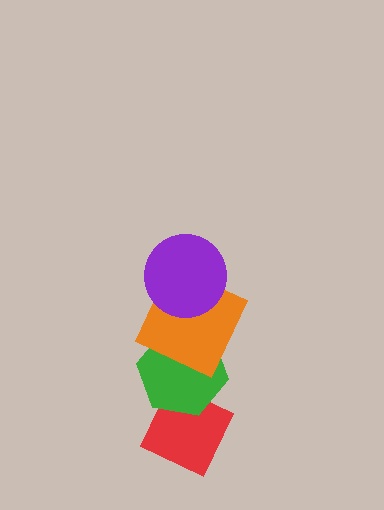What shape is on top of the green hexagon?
The orange square is on top of the green hexagon.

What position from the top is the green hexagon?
The green hexagon is 3rd from the top.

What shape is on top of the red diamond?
The green hexagon is on top of the red diamond.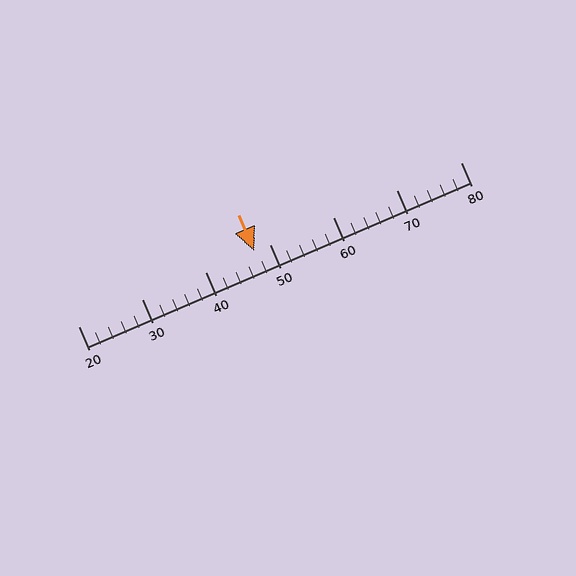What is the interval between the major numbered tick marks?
The major tick marks are spaced 10 units apart.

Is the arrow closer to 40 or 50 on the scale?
The arrow is closer to 50.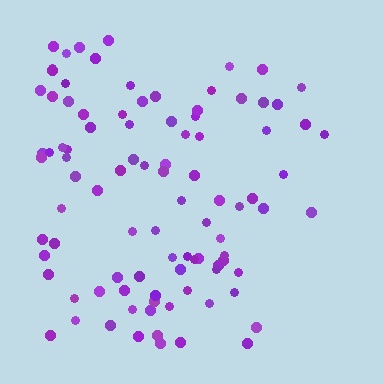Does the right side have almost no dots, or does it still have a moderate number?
Still a moderate number, just noticeably fewer than the left.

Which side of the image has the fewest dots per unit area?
The right.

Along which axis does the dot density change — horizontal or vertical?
Horizontal.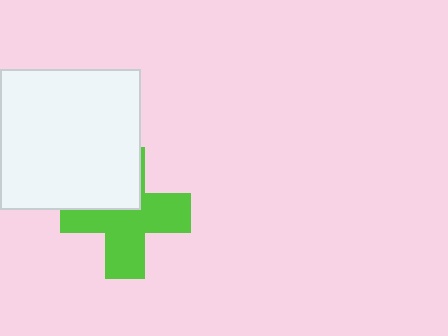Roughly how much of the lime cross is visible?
Most of it is visible (roughly 67%).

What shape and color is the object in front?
The object in front is a white square.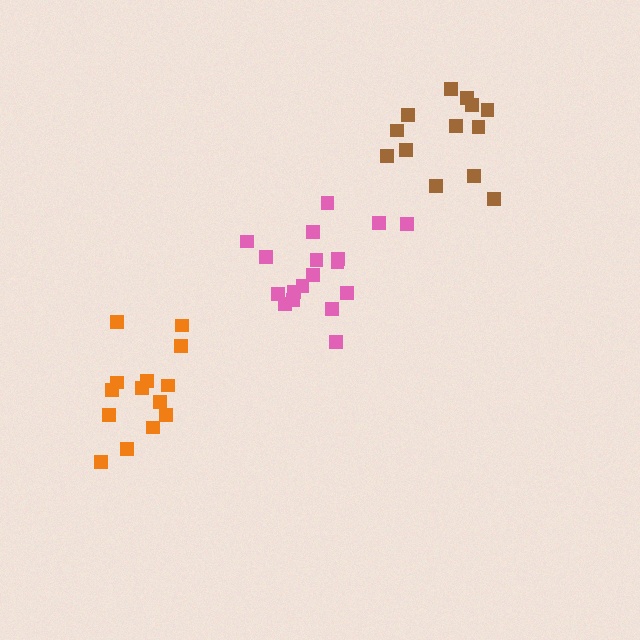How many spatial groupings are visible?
There are 3 spatial groupings.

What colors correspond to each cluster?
The clusters are colored: pink, orange, brown.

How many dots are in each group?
Group 1: 18 dots, Group 2: 14 dots, Group 3: 13 dots (45 total).